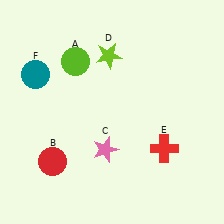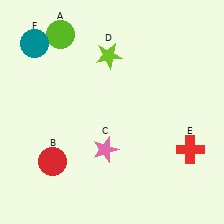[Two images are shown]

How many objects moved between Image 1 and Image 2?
3 objects moved between the two images.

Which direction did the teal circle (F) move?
The teal circle (F) moved up.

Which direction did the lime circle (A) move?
The lime circle (A) moved up.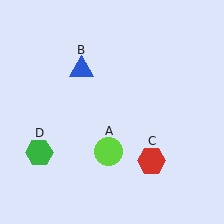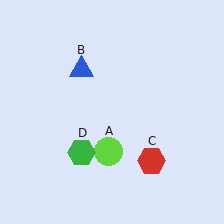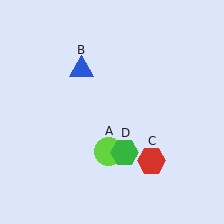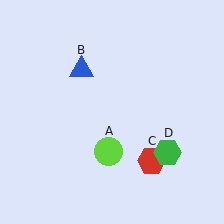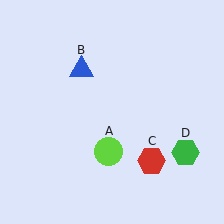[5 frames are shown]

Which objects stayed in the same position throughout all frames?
Lime circle (object A) and blue triangle (object B) and red hexagon (object C) remained stationary.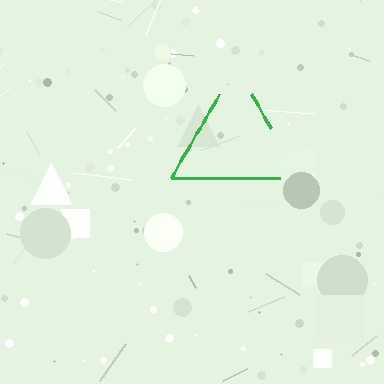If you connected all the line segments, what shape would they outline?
They would outline a triangle.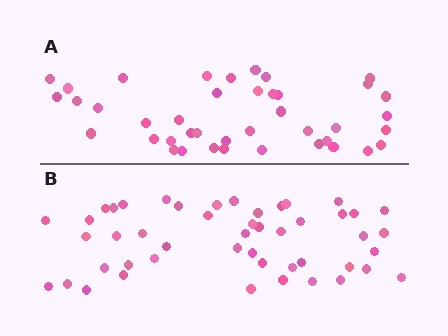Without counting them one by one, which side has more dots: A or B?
Region B (the bottom region) has more dots.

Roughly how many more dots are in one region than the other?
Region B has roughly 8 or so more dots than region A.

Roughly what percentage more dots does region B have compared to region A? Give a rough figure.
About 15% more.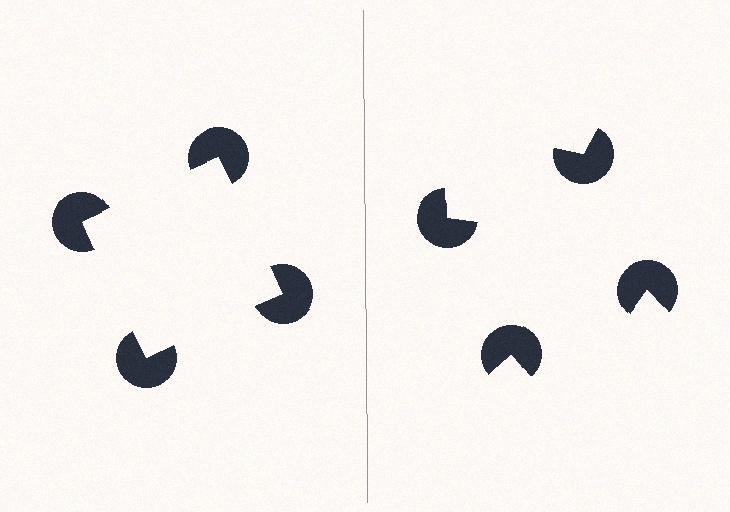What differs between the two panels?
The pac-man discs are positioned identically on both sides; only the wedge orientations differ. On the left they align to a square; on the right they are misaligned.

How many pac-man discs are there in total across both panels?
8 — 4 on each side.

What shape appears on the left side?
An illusory square.